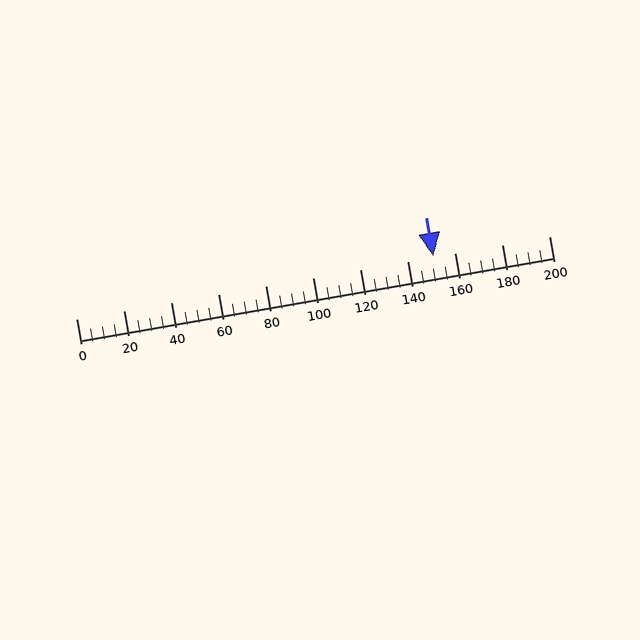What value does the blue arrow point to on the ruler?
The blue arrow points to approximately 151.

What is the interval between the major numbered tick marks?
The major tick marks are spaced 20 units apart.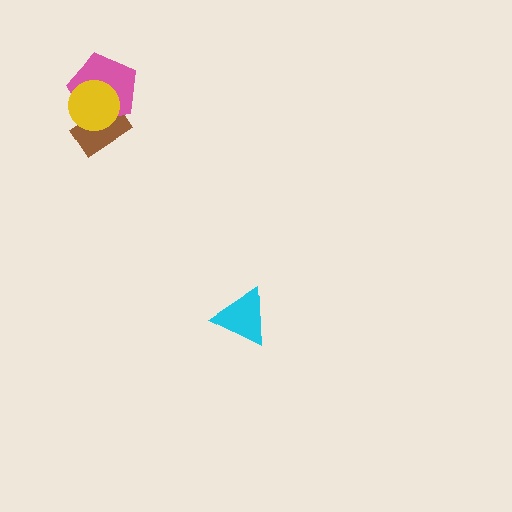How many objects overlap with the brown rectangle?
2 objects overlap with the brown rectangle.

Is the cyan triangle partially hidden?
No, no other shape covers it.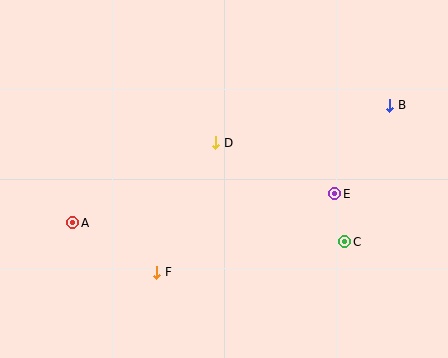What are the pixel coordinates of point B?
Point B is at (390, 105).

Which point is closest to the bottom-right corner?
Point C is closest to the bottom-right corner.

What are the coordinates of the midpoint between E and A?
The midpoint between E and A is at (204, 208).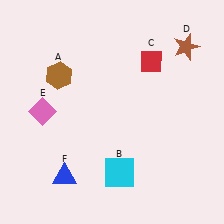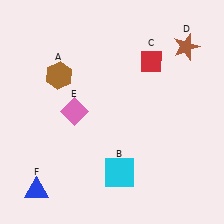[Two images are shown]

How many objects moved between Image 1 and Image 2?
2 objects moved between the two images.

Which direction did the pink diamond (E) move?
The pink diamond (E) moved right.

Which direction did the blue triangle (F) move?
The blue triangle (F) moved left.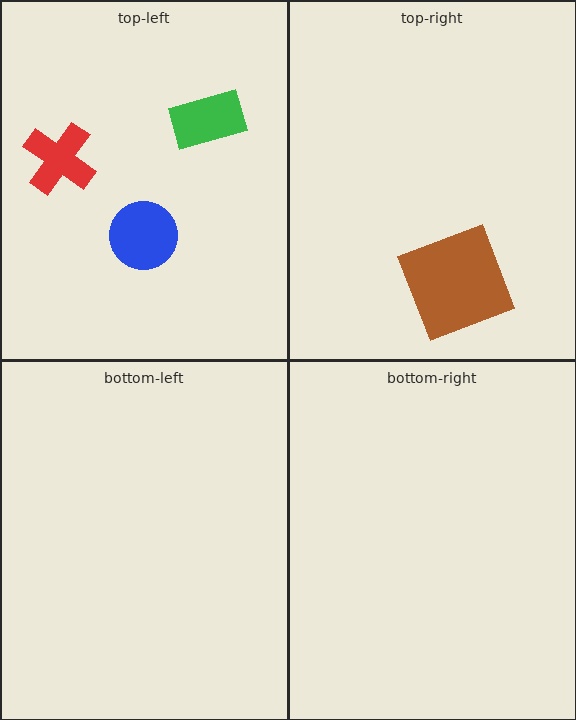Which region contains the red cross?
The top-left region.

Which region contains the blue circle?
The top-left region.